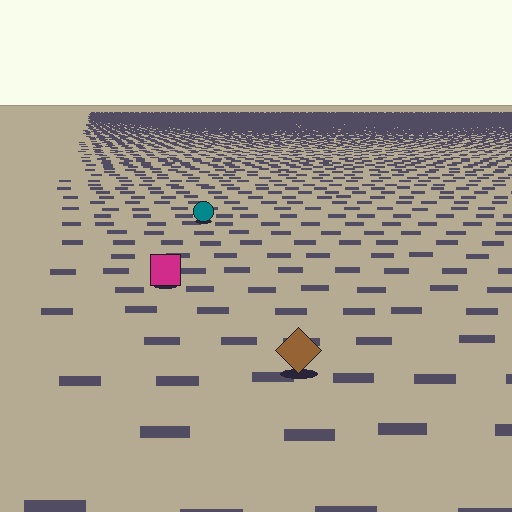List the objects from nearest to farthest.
From nearest to farthest: the brown diamond, the magenta square, the teal circle.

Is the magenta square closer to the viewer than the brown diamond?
No. The brown diamond is closer — you can tell from the texture gradient: the ground texture is coarser near it.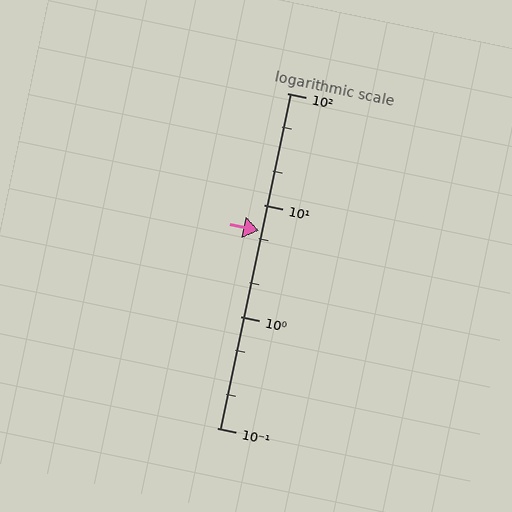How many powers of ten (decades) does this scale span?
The scale spans 3 decades, from 0.1 to 100.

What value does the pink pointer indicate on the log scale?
The pointer indicates approximately 5.9.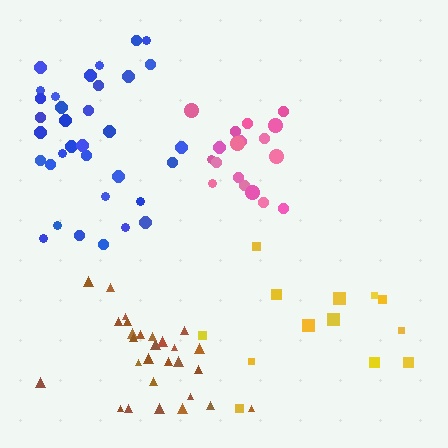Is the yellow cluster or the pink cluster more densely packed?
Pink.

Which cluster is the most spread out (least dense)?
Yellow.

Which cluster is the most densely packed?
Pink.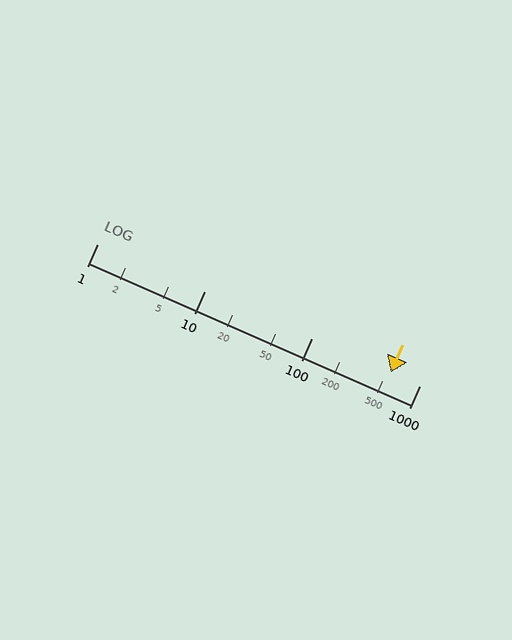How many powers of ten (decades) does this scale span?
The scale spans 3 decades, from 1 to 1000.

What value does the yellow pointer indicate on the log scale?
The pointer indicates approximately 540.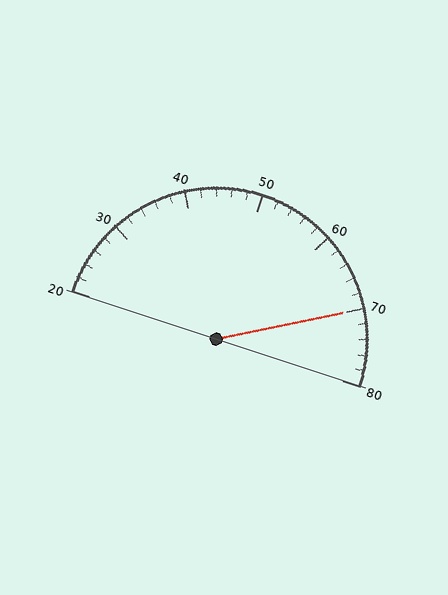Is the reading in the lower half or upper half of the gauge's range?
The reading is in the upper half of the range (20 to 80).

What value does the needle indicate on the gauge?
The needle indicates approximately 70.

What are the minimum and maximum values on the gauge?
The gauge ranges from 20 to 80.